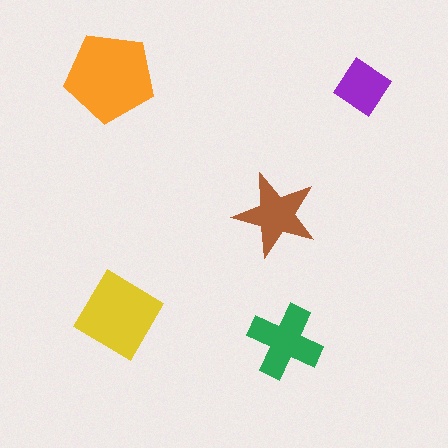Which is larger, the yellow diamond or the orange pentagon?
The orange pentagon.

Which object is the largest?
The orange pentagon.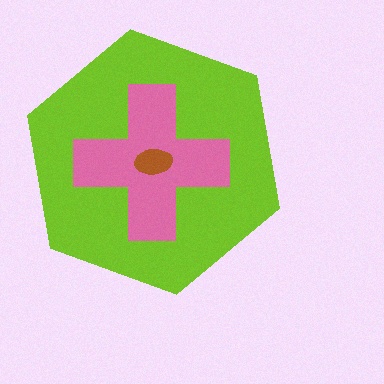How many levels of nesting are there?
3.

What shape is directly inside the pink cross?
The brown ellipse.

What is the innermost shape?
The brown ellipse.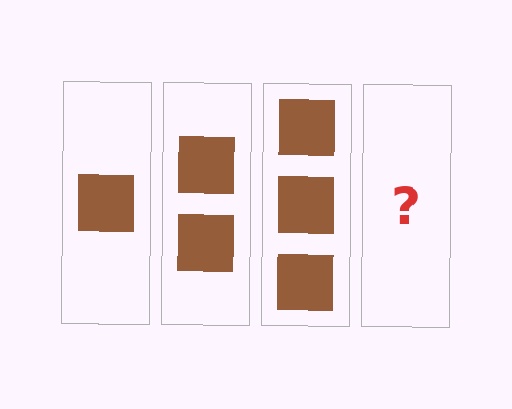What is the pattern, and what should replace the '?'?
The pattern is that each step adds one more square. The '?' should be 4 squares.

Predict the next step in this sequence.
The next step is 4 squares.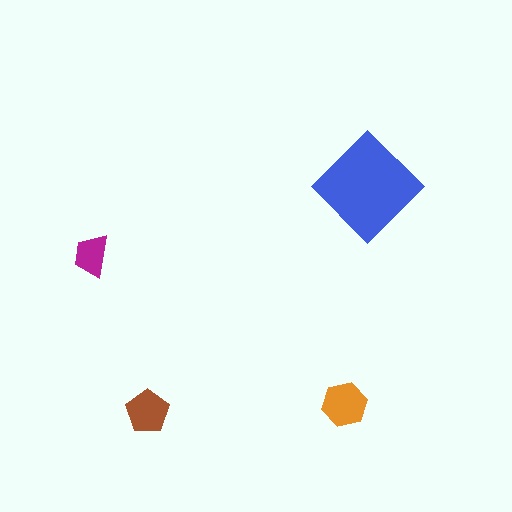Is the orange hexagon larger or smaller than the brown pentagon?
Larger.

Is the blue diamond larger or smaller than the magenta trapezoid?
Larger.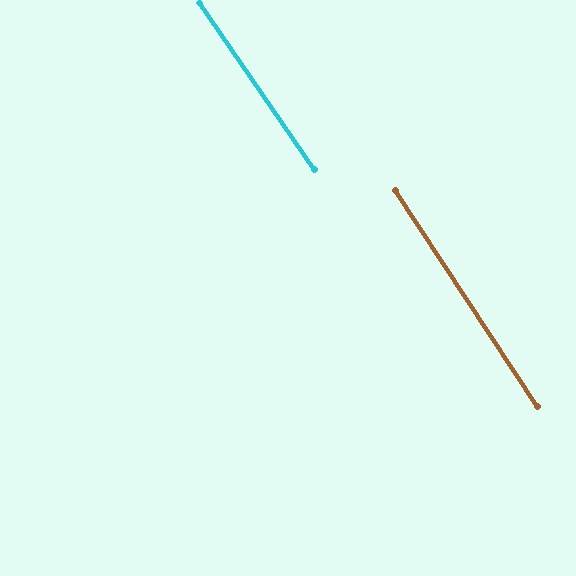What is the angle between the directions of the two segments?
Approximately 1 degree.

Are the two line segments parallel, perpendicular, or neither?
Parallel — their directions differ by only 1.3°.